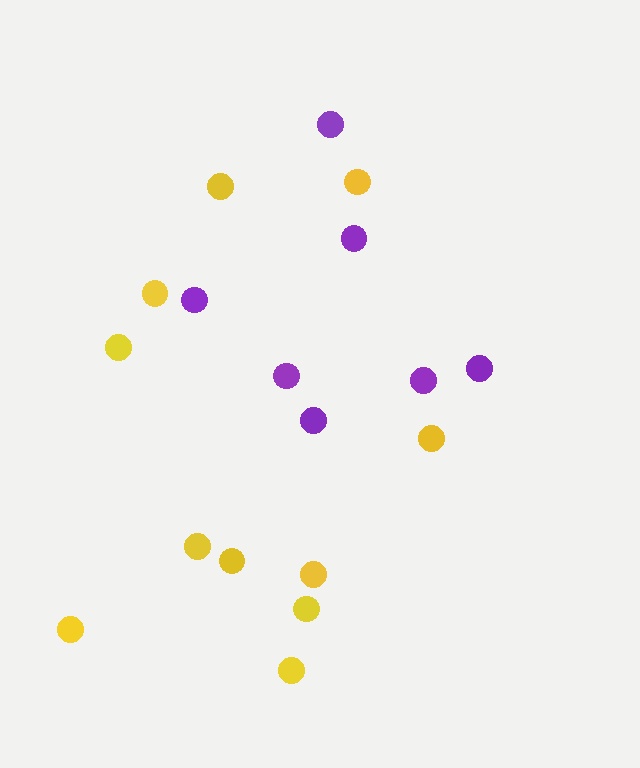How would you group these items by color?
There are 2 groups: one group of yellow circles (11) and one group of purple circles (7).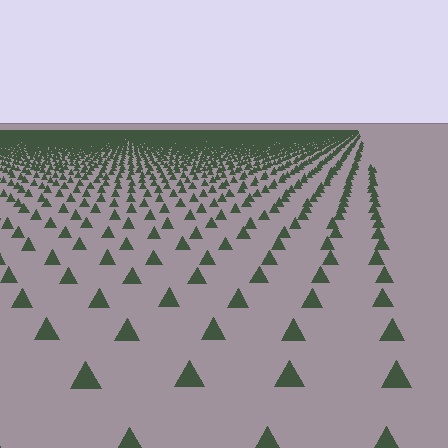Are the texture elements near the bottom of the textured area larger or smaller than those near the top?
Larger. Near the bottom, elements are closer to the viewer and appear at a bigger on-screen size.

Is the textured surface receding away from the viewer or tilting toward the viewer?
The surface is receding away from the viewer. Texture elements get smaller and denser toward the top.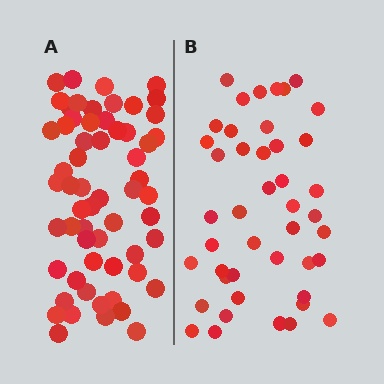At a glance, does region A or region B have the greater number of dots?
Region A (the left region) has more dots.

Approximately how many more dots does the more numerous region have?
Region A has approximately 15 more dots than region B.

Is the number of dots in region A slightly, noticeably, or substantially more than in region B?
Region A has noticeably more, but not dramatically so. The ratio is roughly 1.4 to 1.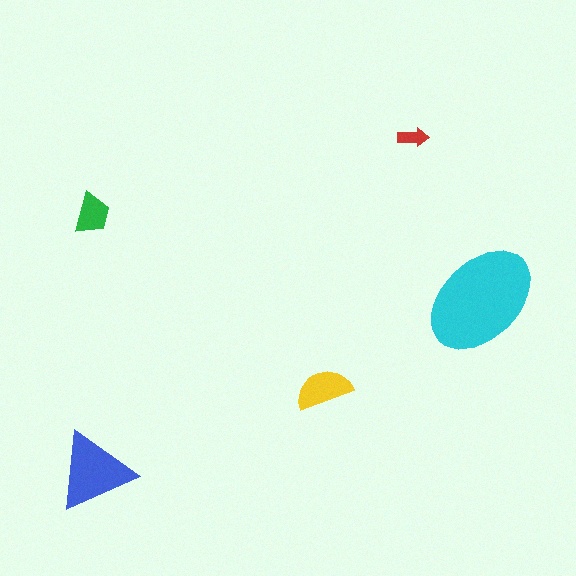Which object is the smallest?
The red arrow.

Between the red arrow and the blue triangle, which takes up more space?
The blue triangle.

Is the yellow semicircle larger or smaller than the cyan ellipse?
Smaller.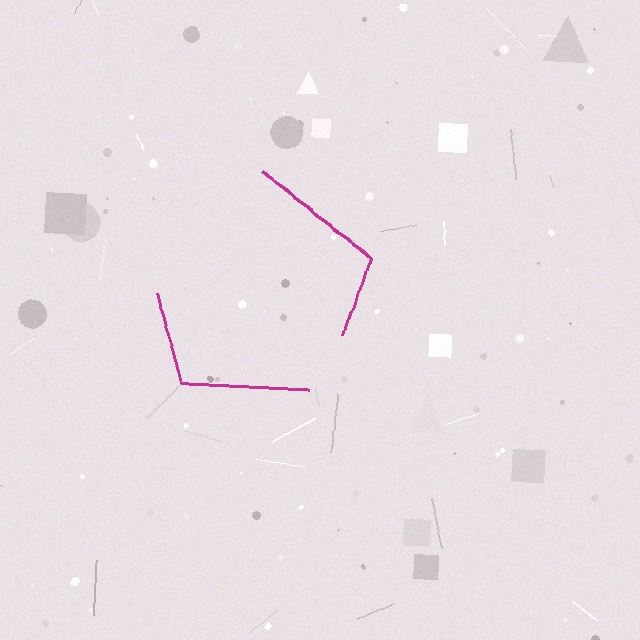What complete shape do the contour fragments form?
The contour fragments form a pentagon.